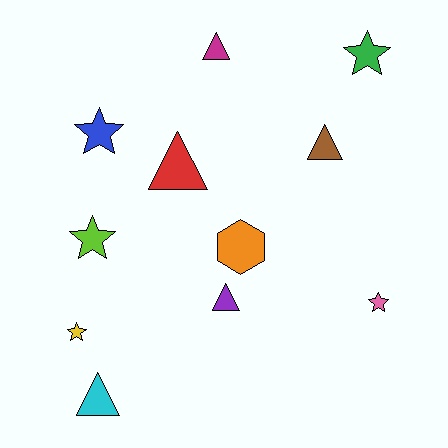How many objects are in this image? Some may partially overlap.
There are 11 objects.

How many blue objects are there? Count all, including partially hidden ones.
There is 1 blue object.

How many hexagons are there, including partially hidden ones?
There is 1 hexagon.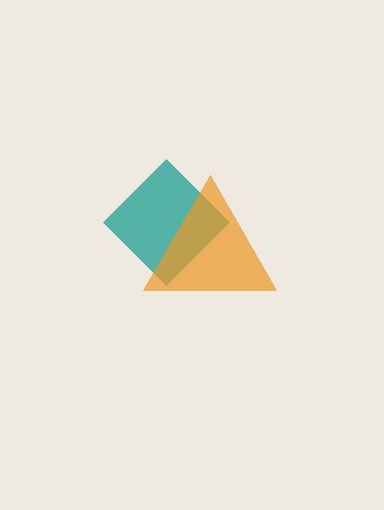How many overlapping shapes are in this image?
There are 2 overlapping shapes in the image.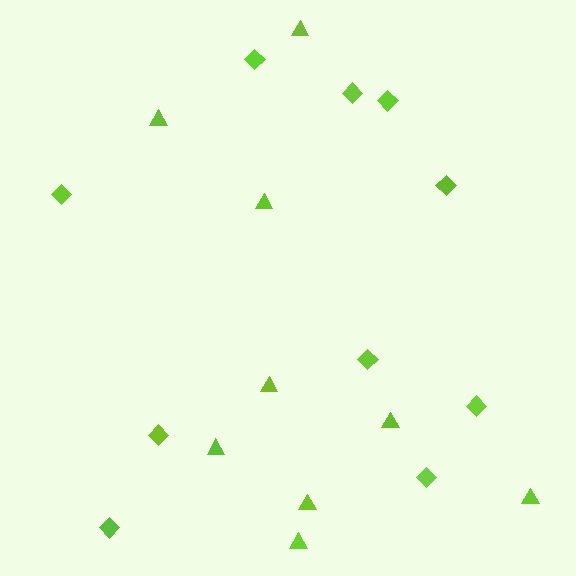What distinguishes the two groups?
There are 2 groups: one group of triangles (9) and one group of diamonds (10).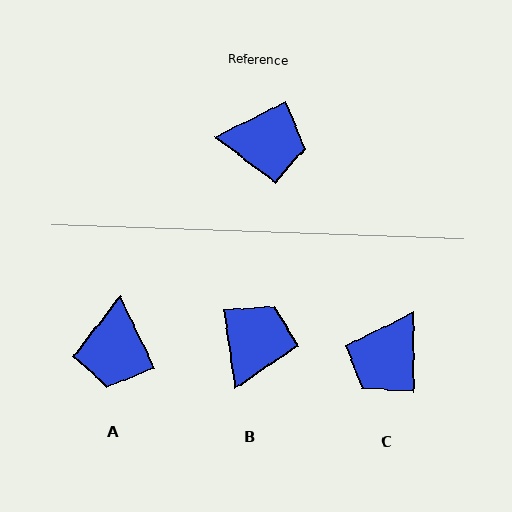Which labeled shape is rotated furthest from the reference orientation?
C, about 117 degrees away.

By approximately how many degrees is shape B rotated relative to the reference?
Approximately 71 degrees counter-clockwise.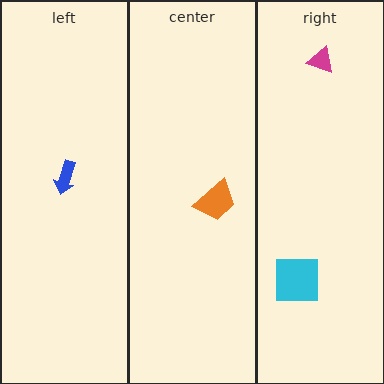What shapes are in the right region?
The magenta triangle, the cyan square.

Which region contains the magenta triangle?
The right region.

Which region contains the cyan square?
The right region.